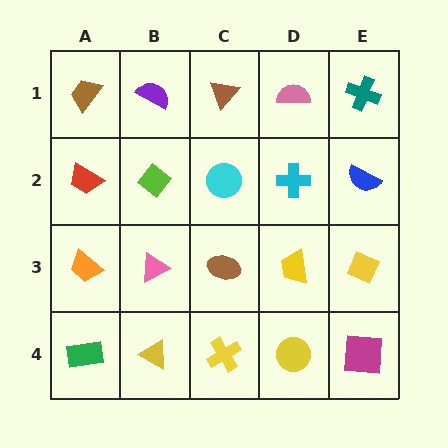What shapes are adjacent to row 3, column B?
A lime diamond (row 2, column B), a yellow triangle (row 4, column B), an orange trapezoid (row 3, column A), a brown ellipse (row 3, column C).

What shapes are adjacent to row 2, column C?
A brown triangle (row 1, column C), a brown ellipse (row 3, column C), a lime diamond (row 2, column B), a cyan cross (row 2, column D).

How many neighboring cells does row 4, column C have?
3.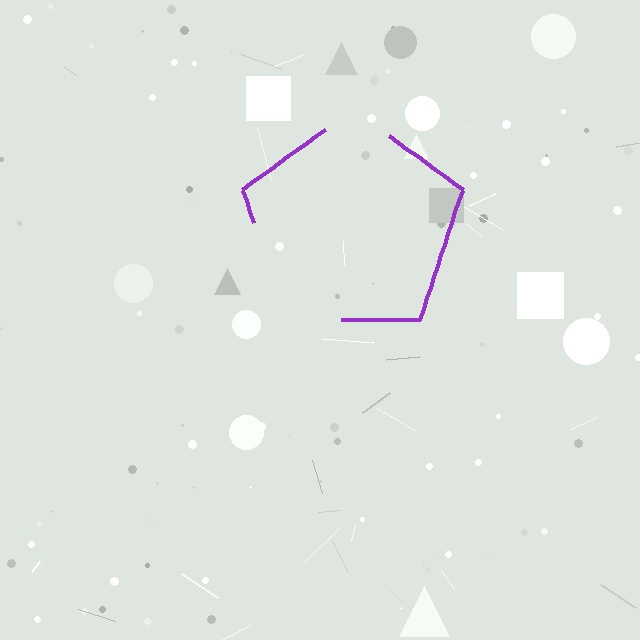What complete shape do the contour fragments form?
The contour fragments form a pentagon.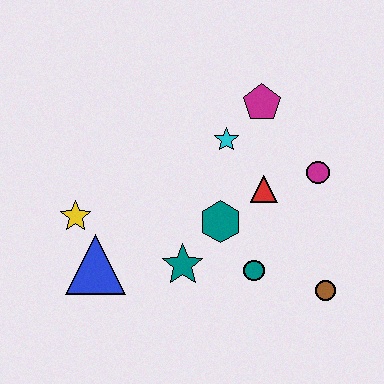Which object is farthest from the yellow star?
The brown circle is farthest from the yellow star.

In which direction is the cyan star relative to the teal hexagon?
The cyan star is above the teal hexagon.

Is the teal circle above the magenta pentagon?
No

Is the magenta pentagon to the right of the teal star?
Yes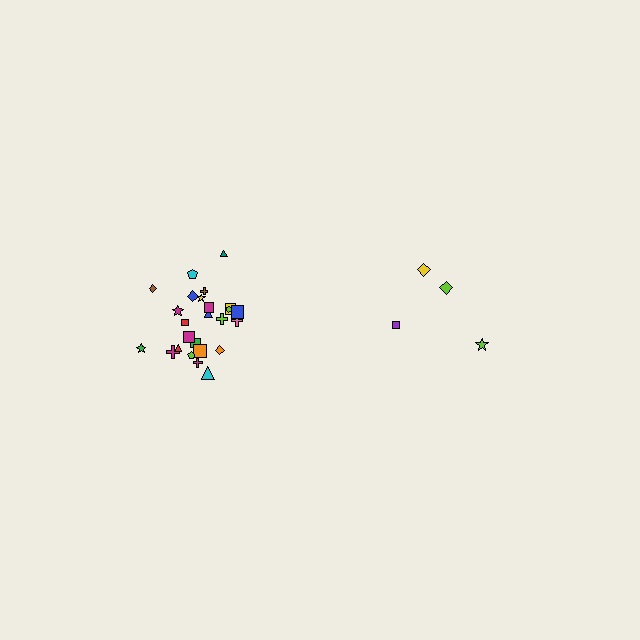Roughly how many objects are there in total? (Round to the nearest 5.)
Roughly 30 objects in total.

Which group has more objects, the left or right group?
The left group.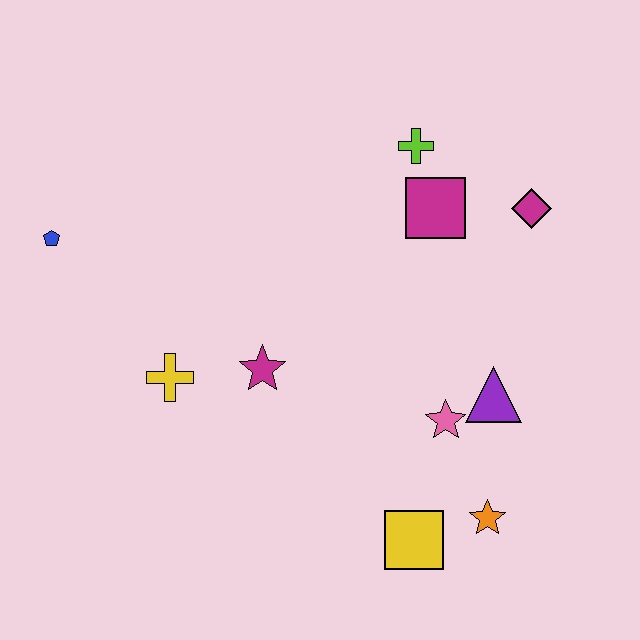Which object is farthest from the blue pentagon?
The orange star is farthest from the blue pentagon.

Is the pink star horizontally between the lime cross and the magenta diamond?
Yes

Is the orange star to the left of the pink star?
No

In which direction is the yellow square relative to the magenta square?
The yellow square is below the magenta square.